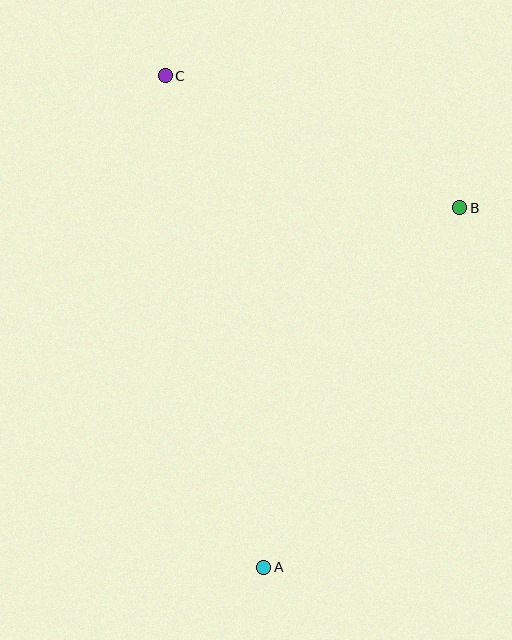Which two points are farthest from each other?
Points A and C are farthest from each other.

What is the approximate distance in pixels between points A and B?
The distance between A and B is approximately 410 pixels.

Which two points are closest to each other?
Points B and C are closest to each other.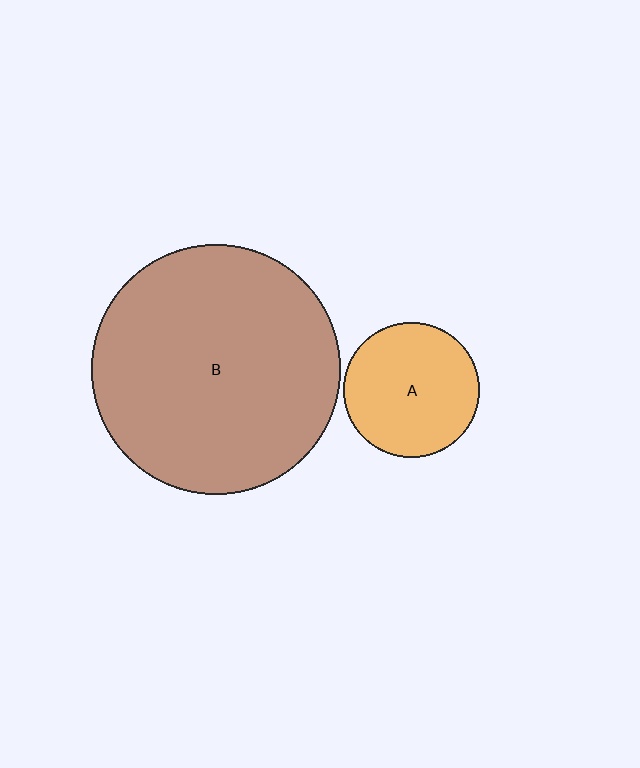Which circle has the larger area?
Circle B (brown).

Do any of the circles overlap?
No, none of the circles overlap.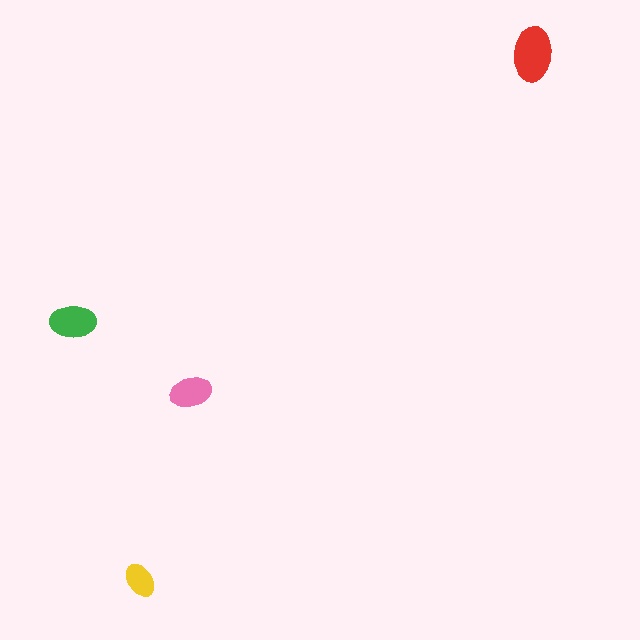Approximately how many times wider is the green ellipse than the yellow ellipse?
About 1.5 times wider.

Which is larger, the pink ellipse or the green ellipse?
The green one.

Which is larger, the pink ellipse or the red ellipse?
The red one.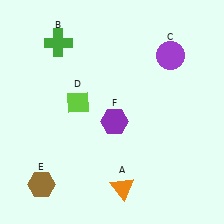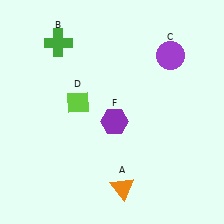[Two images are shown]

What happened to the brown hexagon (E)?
The brown hexagon (E) was removed in Image 2. It was in the bottom-left area of Image 1.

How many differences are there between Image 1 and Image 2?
There is 1 difference between the two images.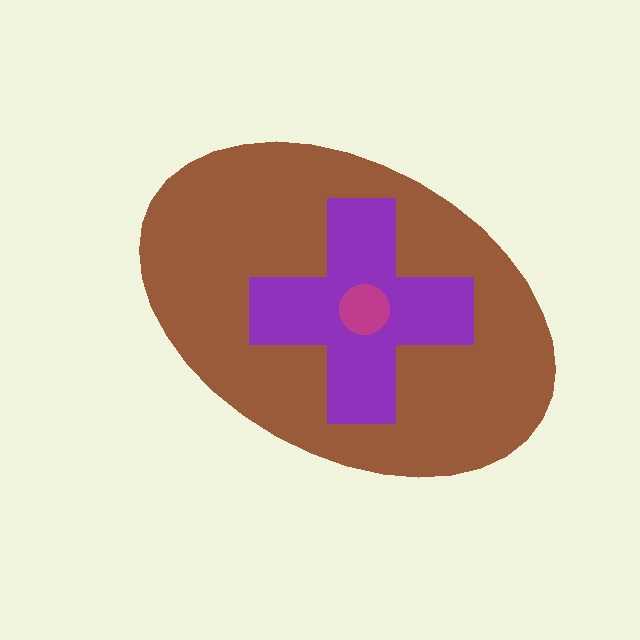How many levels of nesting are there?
3.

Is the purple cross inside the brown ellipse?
Yes.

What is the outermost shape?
The brown ellipse.